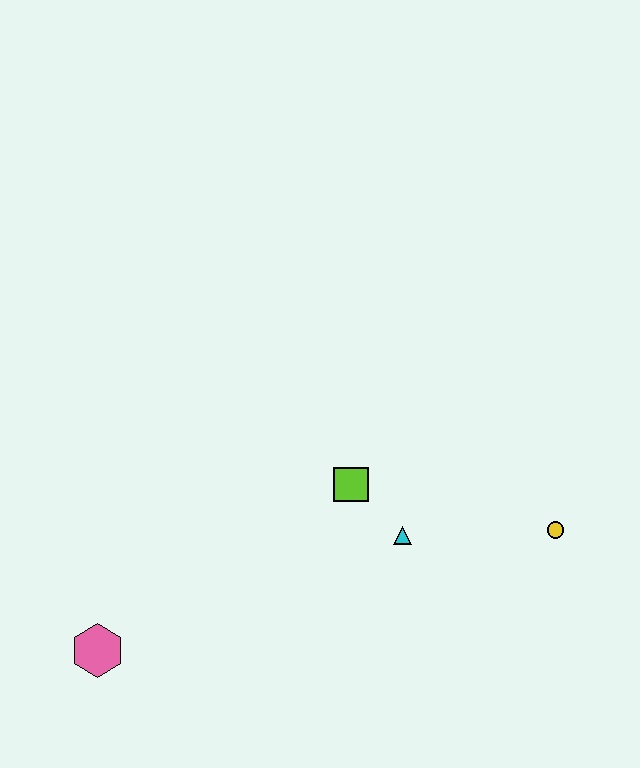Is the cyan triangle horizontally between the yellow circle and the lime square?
Yes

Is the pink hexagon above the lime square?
No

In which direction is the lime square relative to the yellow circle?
The lime square is to the left of the yellow circle.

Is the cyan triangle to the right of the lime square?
Yes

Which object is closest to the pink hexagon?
The lime square is closest to the pink hexagon.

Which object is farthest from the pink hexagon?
The yellow circle is farthest from the pink hexagon.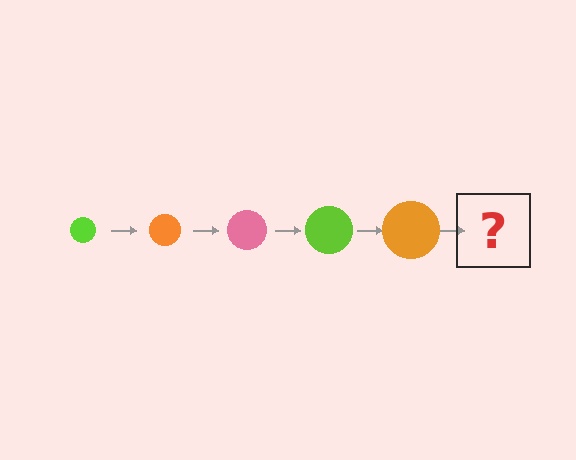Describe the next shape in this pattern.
It should be a pink circle, larger than the previous one.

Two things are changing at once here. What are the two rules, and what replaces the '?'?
The two rules are that the circle grows larger each step and the color cycles through lime, orange, and pink. The '?' should be a pink circle, larger than the previous one.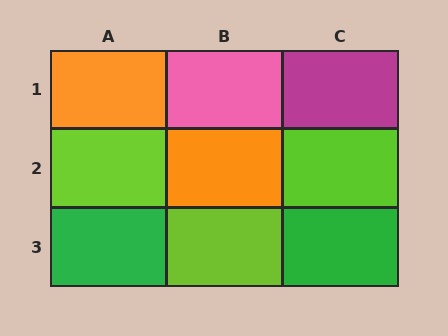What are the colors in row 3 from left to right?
Green, lime, green.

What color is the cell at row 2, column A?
Lime.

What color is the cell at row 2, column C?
Lime.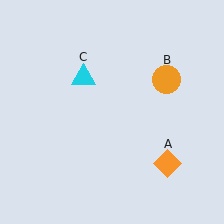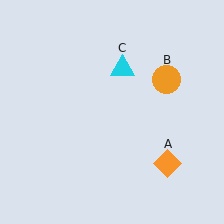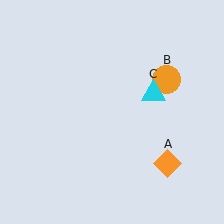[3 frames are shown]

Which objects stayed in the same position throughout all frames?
Orange diamond (object A) and orange circle (object B) remained stationary.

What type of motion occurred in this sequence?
The cyan triangle (object C) rotated clockwise around the center of the scene.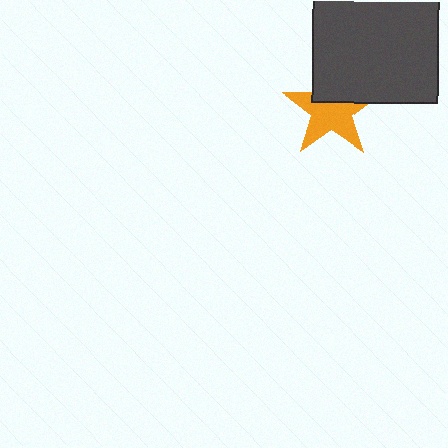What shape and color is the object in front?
The object in front is a dark gray square.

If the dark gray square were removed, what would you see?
You would see the complete orange star.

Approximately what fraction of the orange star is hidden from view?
Roughly 35% of the orange star is hidden behind the dark gray square.